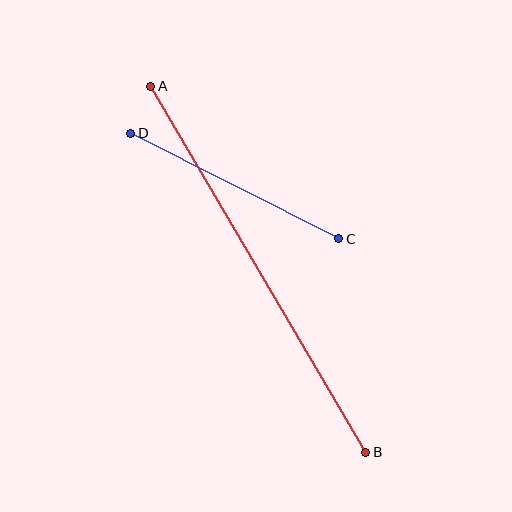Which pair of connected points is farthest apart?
Points A and B are farthest apart.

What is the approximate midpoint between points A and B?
The midpoint is at approximately (258, 269) pixels.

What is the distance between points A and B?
The distance is approximately 425 pixels.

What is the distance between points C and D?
The distance is approximately 233 pixels.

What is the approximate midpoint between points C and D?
The midpoint is at approximately (235, 186) pixels.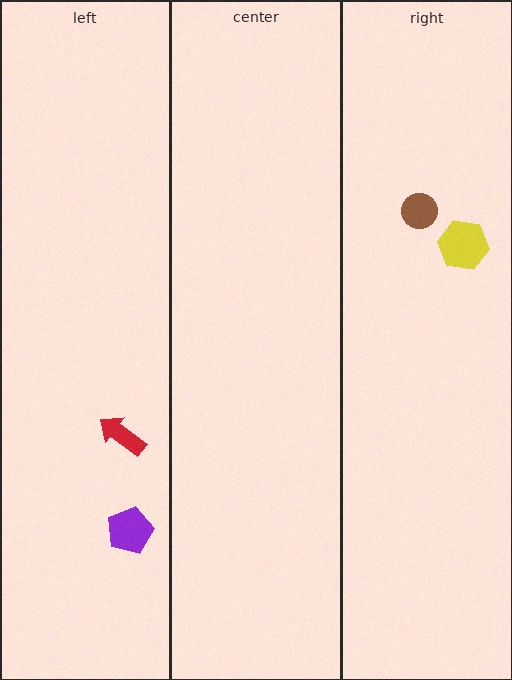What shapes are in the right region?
The brown circle, the yellow hexagon.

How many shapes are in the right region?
2.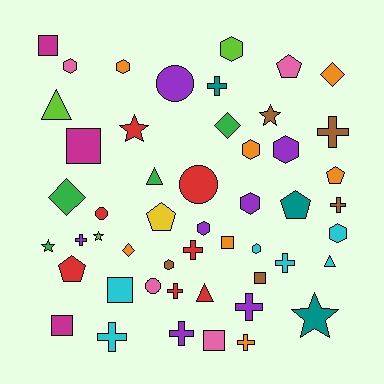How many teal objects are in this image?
There are 3 teal objects.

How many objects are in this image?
There are 50 objects.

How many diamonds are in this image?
There are 4 diamonds.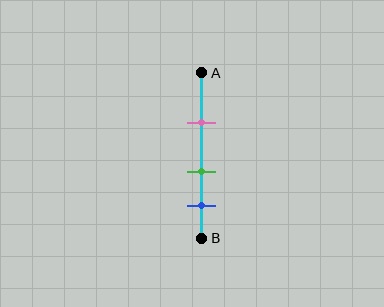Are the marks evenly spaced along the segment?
Yes, the marks are approximately evenly spaced.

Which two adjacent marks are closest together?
The green and blue marks are the closest adjacent pair.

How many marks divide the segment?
There are 3 marks dividing the segment.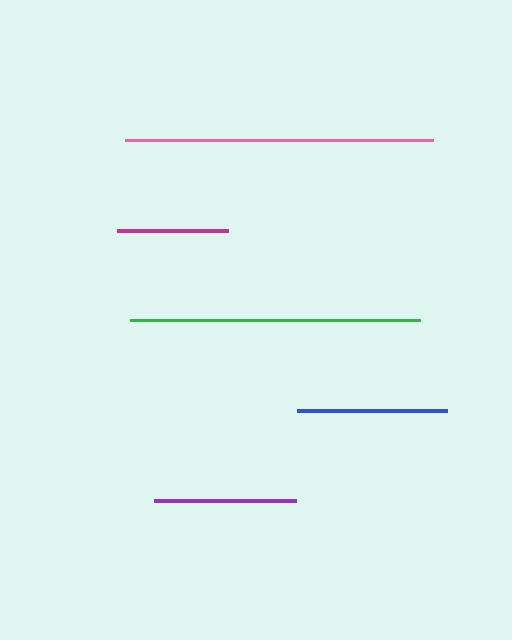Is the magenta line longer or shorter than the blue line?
The blue line is longer than the magenta line.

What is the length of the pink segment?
The pink segment is approximately 309 pixels long.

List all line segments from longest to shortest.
From longest to shortest: pink, green, blue, purple, magenta.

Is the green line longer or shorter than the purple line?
The green line is longer than the purple line.